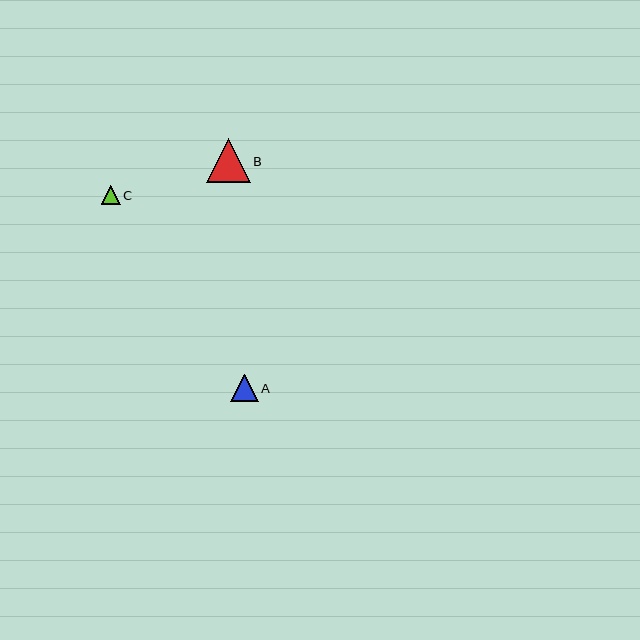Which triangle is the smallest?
Triangle C is the smallest with a size of approximately 19 pixels.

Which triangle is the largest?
Triangle B is the largest with a size of approximately 44 pixels.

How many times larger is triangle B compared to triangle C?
Triangle B is approximately 2.3 times the size of triangle C.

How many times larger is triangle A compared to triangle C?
Triangle A is approximately 1.5 times the size of triangle C.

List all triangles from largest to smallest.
From largest to smallest: B, A, C.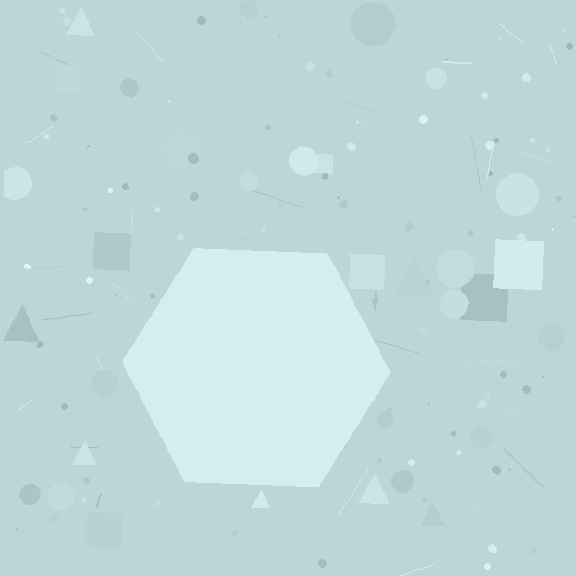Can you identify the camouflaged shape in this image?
The camouflaged shape is a hexagon.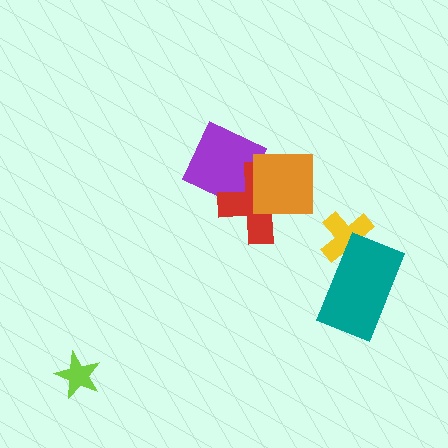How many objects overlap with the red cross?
2 objects overlap with the red cross.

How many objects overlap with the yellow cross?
1 object overlaps with the yellow cross.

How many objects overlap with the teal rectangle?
1 object overlaps with the teal rectangle.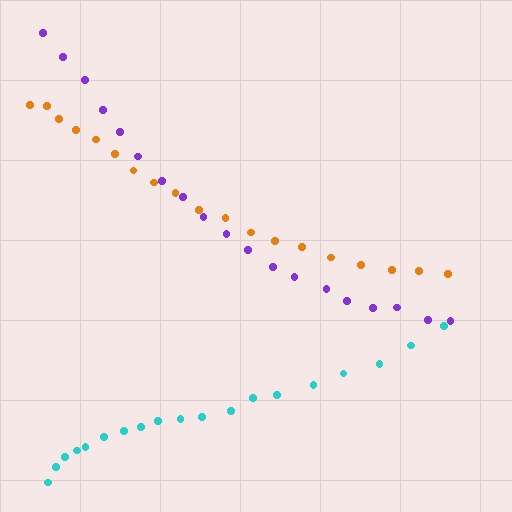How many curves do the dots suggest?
There are 3 distinct paths.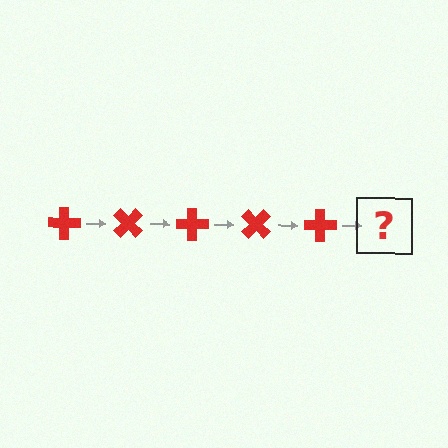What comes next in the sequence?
The next element should be a red cross rotated 225 degrees.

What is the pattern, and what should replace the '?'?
The pattern is that the cross rotates 45 degrees each step. The '?' should be a red cross rotated 225 degrees.